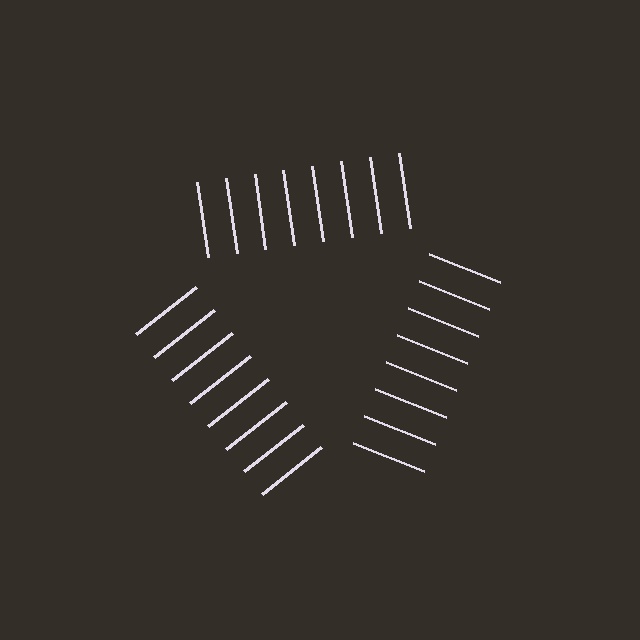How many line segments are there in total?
24 — 8 along each of the 3 edges.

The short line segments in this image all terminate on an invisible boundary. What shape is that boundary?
An illusory triangle — the line segments terminate on its edges but no continuous stroke is drawn.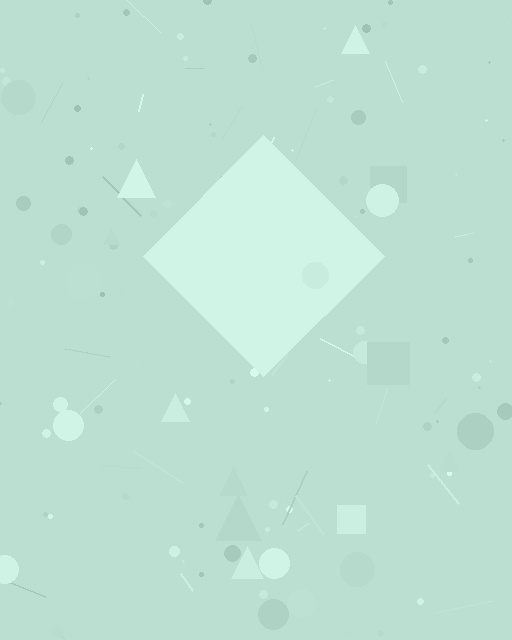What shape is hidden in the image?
A diamond is hidden in the image.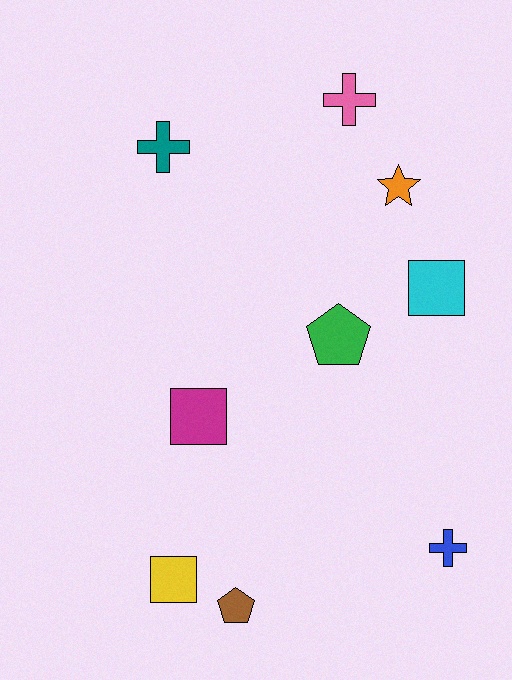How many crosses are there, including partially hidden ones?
There are 3 crosses.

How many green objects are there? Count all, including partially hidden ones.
There is 1 green object.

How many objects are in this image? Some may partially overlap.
There are 9 objects.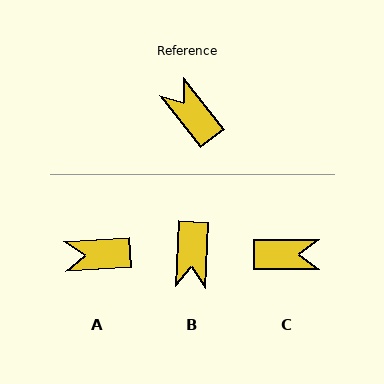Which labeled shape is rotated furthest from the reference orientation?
B, about 139 degrees away.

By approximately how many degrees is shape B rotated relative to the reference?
Approximately 139 degrees counter-clockwise.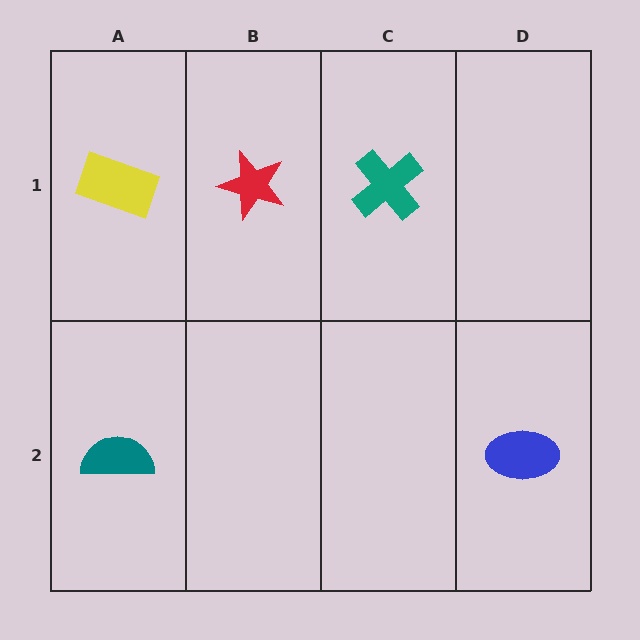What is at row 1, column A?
A yellow rectangle.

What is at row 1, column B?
A red star.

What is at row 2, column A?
A teal semicircle.